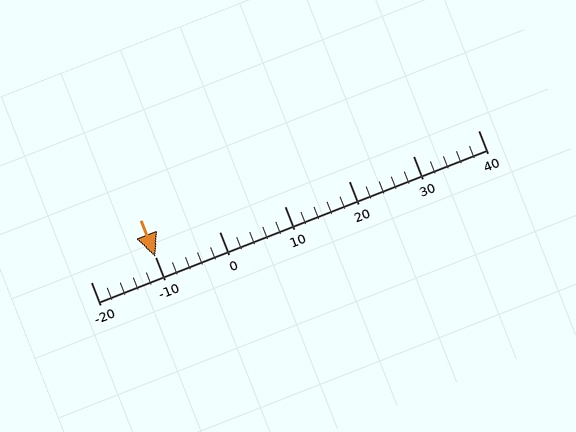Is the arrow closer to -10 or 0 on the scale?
The arrow is closer to -10.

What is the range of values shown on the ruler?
The ruler shows values from -20 to 40.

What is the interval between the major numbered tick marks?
The major tick marks are spaced 10 units apart.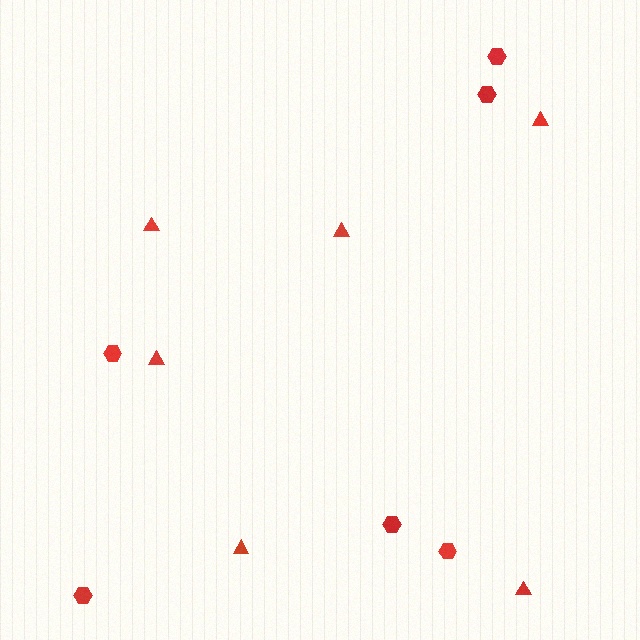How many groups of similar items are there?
There are 2 groups: one group of hexagons (6) and one group of triangles (6).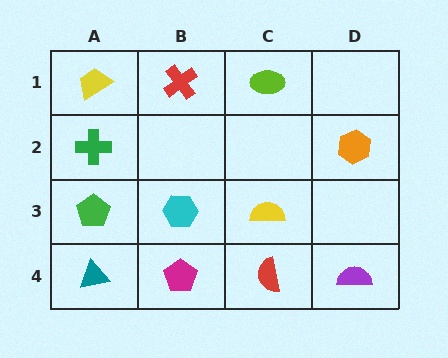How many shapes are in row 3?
3 shapes.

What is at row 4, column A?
A teal triangle.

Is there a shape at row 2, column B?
No, that cell is empty.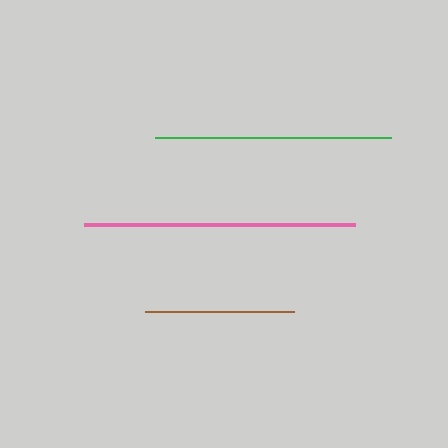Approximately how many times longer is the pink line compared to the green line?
The pink line is approximately 1.1 times the length of the green line.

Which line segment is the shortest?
The brown line is the shortest at approximately 150 pixels.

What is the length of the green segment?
The green segment is approximately 236 pixels long.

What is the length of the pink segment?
The pink segment is approximately 270 pixels long.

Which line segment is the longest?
The pink line is the longest at approximately 270 pixels.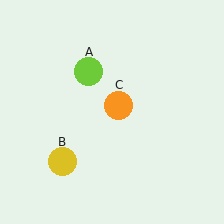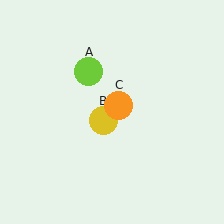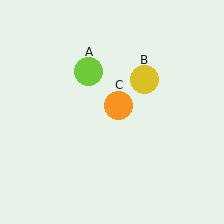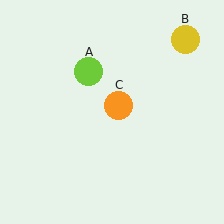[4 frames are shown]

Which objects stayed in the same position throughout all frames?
Lime circle (object A) and orange circle (object C) remained stationary.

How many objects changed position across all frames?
1 object changed position: yellow circle (object B).